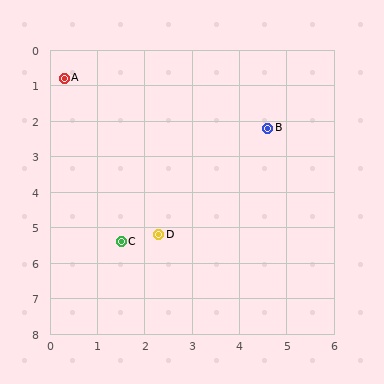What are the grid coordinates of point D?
Point D is at approximately (2.3, 5.2).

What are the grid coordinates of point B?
Point B is at approximately (4.6, 2.2).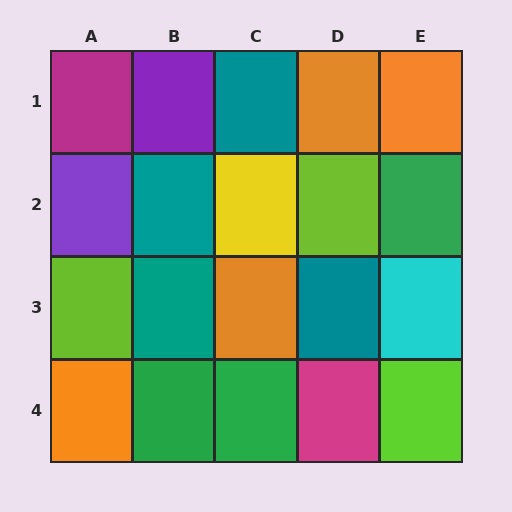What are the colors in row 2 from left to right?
Purple, teal, yellow, lime, green.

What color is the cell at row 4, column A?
Orange.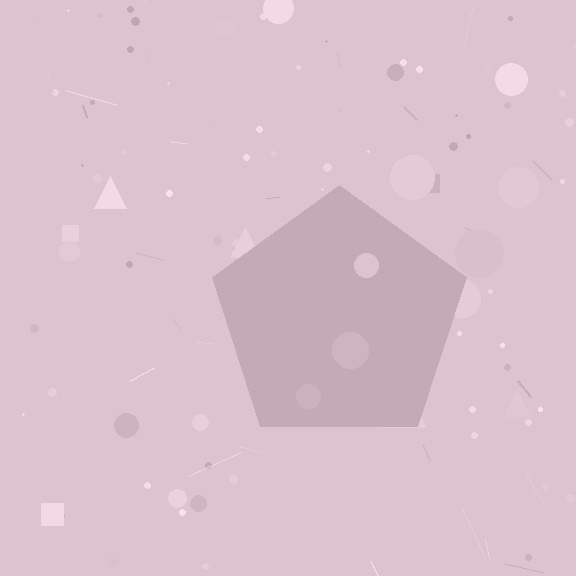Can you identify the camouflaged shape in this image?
The camouflaged shape is a pentagon.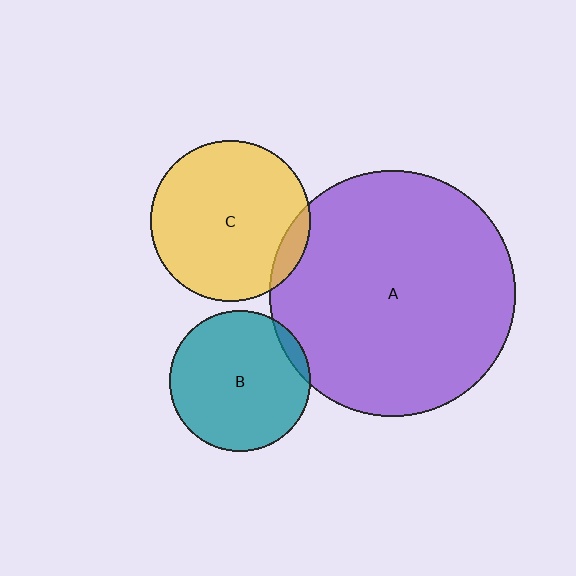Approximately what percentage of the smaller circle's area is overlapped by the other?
Approximately 10%.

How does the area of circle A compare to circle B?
Approximately 3.0 times.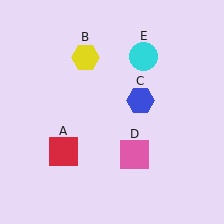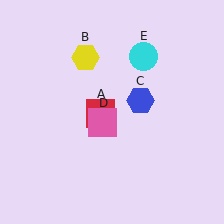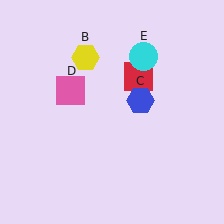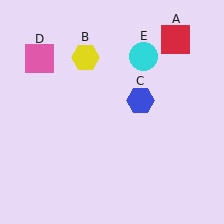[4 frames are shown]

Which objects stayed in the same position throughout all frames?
Yellow hexagon (object B) and blue hexagon (object C) and cyan circle (object E) remained stationary.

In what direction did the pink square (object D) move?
The pink square (object D) moved up and to the left.